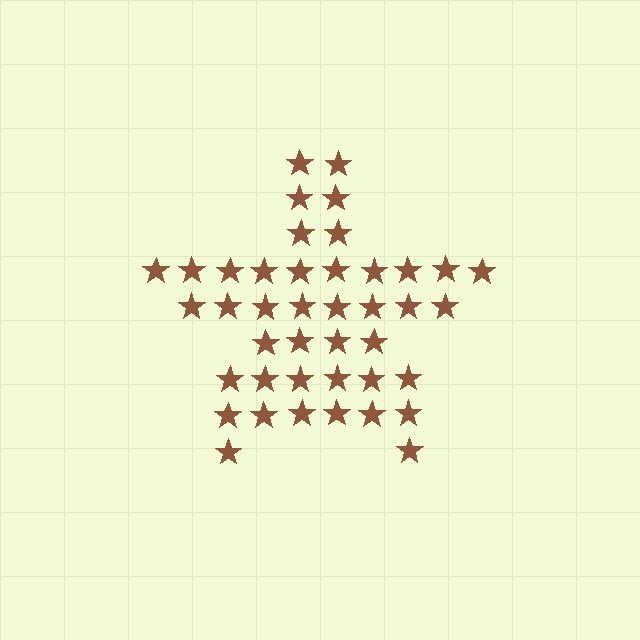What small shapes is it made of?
It is made of small stars.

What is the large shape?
The large shape is a star.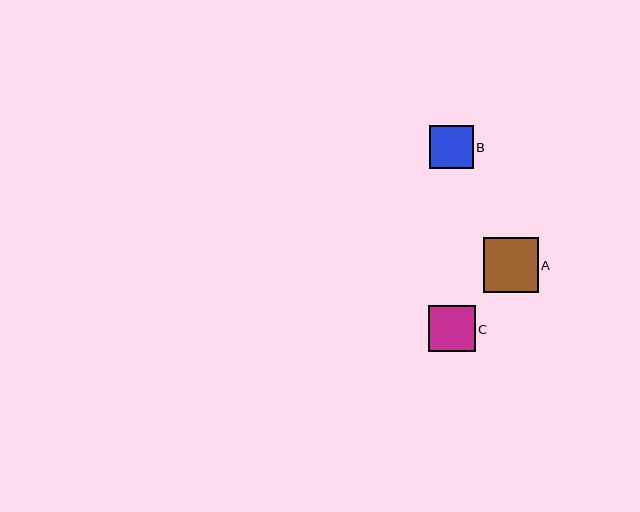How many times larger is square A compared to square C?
Square A is approximately 1.2 times the size of square C.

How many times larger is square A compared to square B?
Square A is approximately 1.3 times the size of square B.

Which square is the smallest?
Square B is the smallest with a size of approximately 44 pixels.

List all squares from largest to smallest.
From largest to smallest: A, C, B.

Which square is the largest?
Square A is the largest with a size of approximately 55 pixels.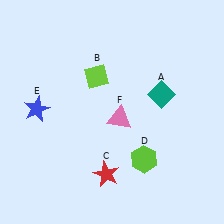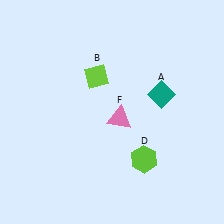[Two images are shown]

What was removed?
The blue star (E), the red star (C) were removed in Image 2.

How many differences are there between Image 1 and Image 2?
There are 2 differences between the two images.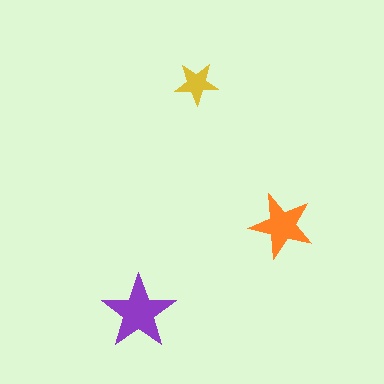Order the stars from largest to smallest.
the purple one, the orange one, the yellow one.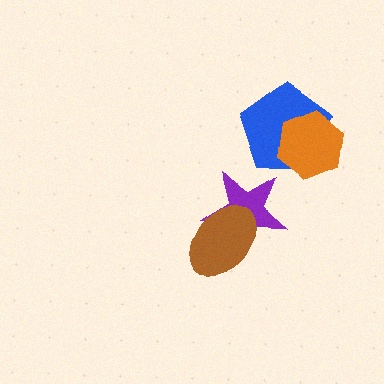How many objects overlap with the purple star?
1 object overlaps with the purple star.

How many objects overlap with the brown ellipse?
1 object overlaps with the brown ellipse.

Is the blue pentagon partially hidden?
Yes, it is partially covered by another shape.